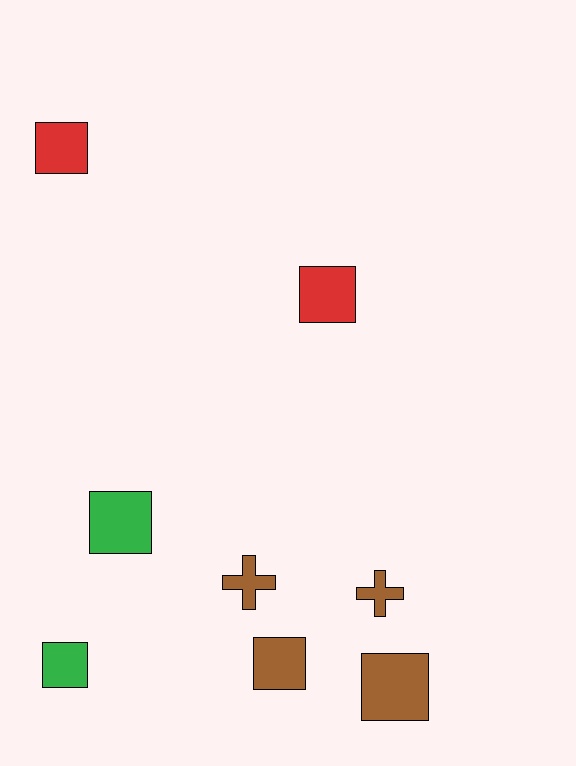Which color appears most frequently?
Brown, with 4 objects.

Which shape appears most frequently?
Square, with 6 objects.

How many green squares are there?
There are 2 green squares.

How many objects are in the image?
There are 8 objects.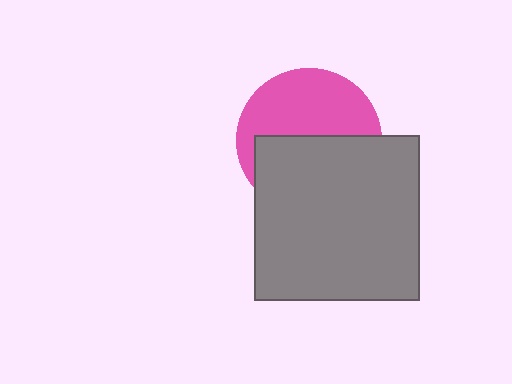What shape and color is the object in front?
The object in front is a gray square.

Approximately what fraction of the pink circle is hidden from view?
Roughly 50% of the pink circle is hidden behind the gray square.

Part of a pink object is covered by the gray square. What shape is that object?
It is a circle.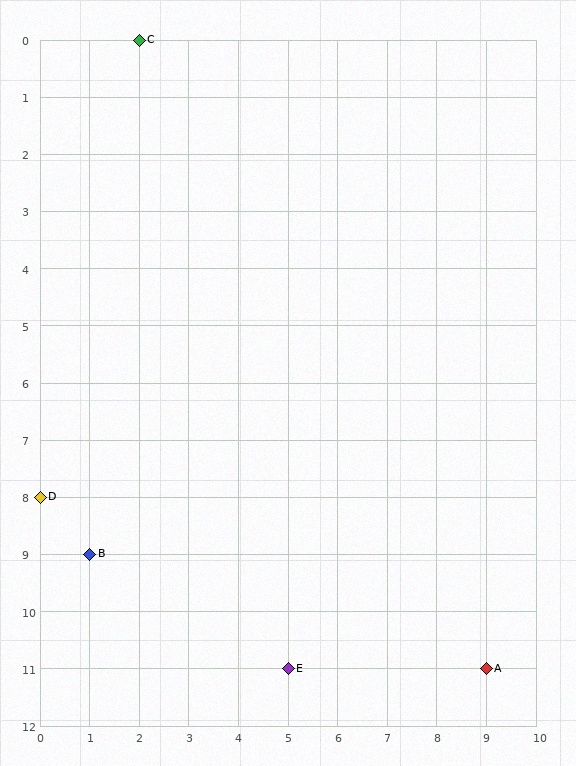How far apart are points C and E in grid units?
Points C and E are 3 columns and 11 rows apart (about 11.4 grid units diagonally).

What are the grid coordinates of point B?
Point B is at grid coordinates (1, 9).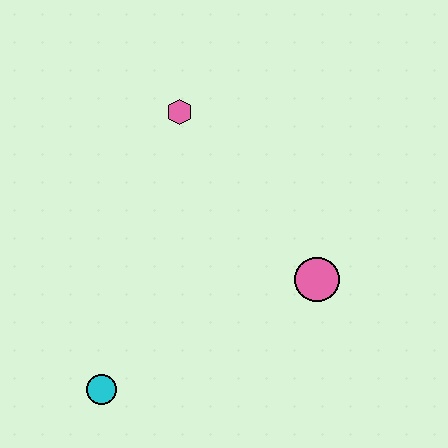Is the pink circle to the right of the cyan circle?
Yes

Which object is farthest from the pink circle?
The cyan circle is farthest from the pink circle.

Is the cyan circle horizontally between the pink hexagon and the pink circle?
No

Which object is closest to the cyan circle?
The pink circle is closest to the cyan circle.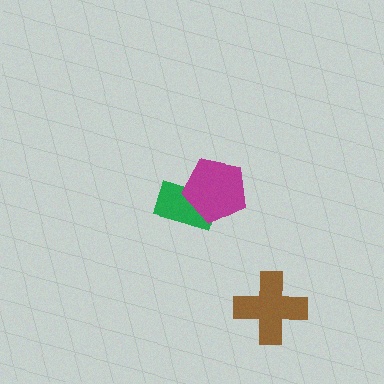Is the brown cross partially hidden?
No, no other shape covers it.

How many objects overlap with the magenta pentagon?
1 object overlaps with the magenta pentagon.